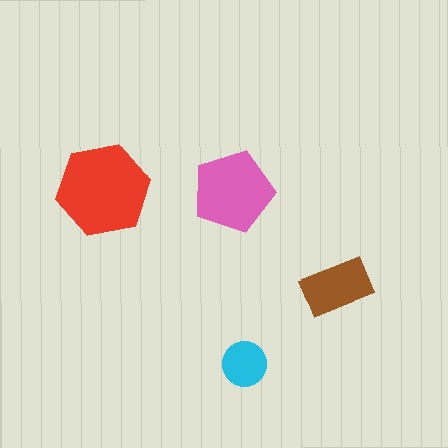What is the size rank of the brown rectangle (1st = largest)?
3rd.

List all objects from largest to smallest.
The red hexagon, the pink pentagon, the brown rectangle, the cyan circle.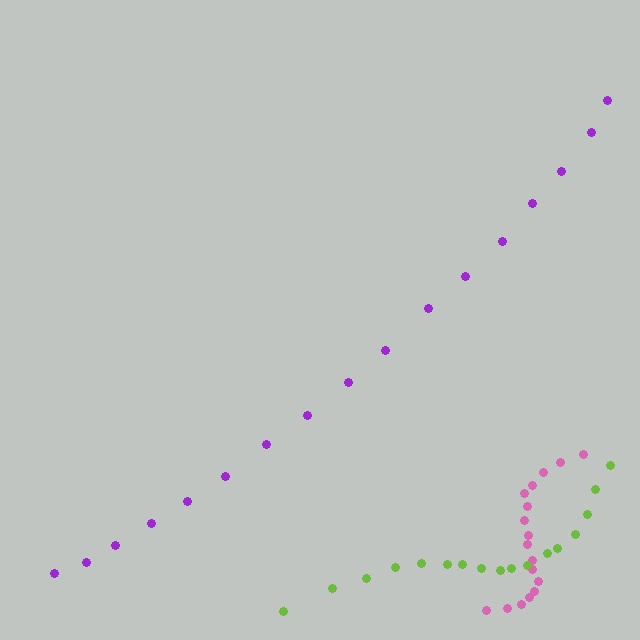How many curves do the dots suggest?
There are 3 distinct paths.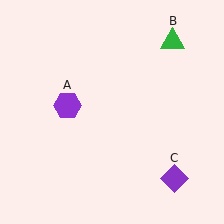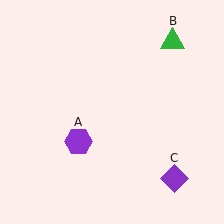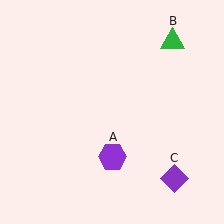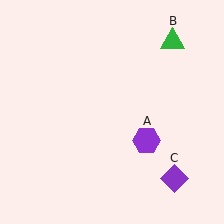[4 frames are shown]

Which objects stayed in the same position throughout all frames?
Green triangle (object B) and purple diamond (object C) remained stationary.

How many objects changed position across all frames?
1 object changed position: purple hexagon (object A).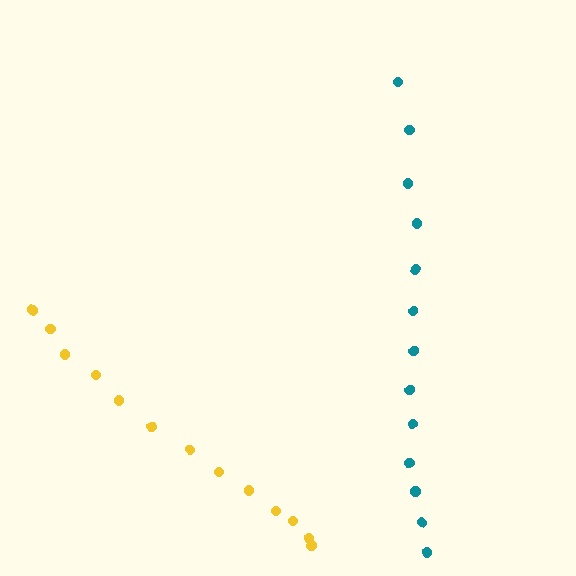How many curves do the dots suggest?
There are 2 distinct paths.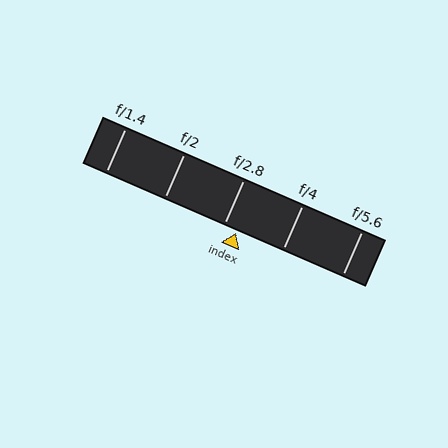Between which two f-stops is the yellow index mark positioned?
The index mark is between f/2.8 and f/4.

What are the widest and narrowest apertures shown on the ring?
The widest aperture shown is f/1.4 and the narrowest is f/5.6.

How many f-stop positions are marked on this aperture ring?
There are 5 f-stop positions marked.